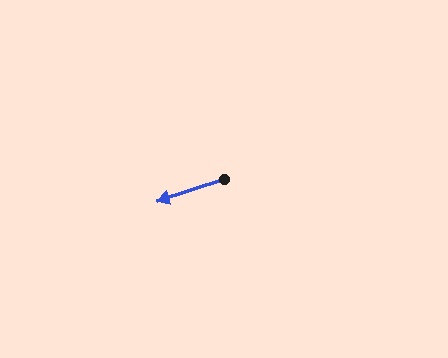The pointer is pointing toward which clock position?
Roughly 8 o'clock.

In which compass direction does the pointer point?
West.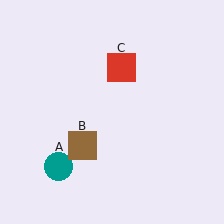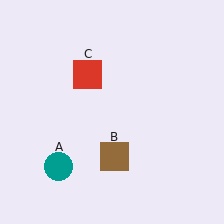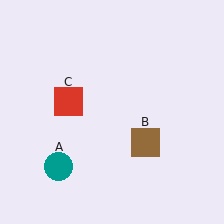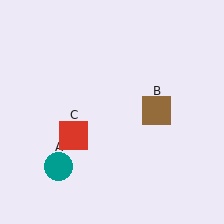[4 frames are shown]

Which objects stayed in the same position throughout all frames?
Teal circle (object A) remained stationary.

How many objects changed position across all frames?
2 objects changed position: brown square (object B), red square (object C).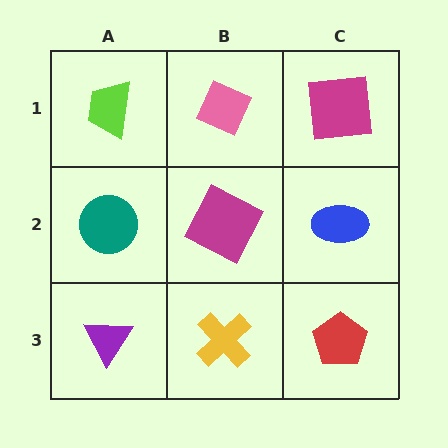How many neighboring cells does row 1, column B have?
3.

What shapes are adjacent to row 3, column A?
A teal circle (row 2, column A), a yellow cross (row 3, column B).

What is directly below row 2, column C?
A red pentagon.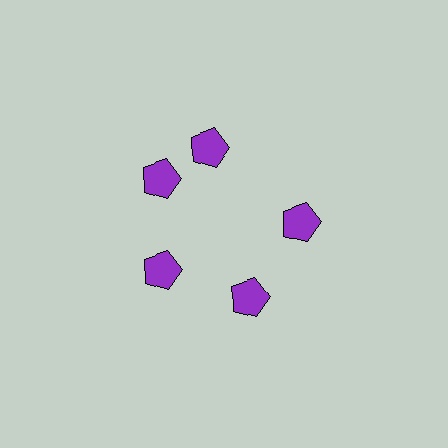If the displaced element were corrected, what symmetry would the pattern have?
It would have 5-fold rotational symmetry — the pattern would map onto itself every 72 degrees.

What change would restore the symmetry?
The symmetry would be restored by rotating it back into even spacing with its neighbors so that all 5 pentagons sit at equal angles and equal distance from the center.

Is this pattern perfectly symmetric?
No. The 5 purple pentagons are arranged in a ring, but one element near the 1 o'clock position is rotated out of alignment along the ring, breaking the 5-fold rotational symmetry.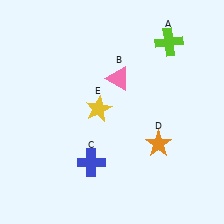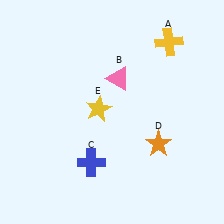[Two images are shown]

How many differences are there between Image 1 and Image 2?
There is 1 difference between the two images.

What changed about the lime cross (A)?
In Image 1, A is lime. In Image 2, it changed to yellow.